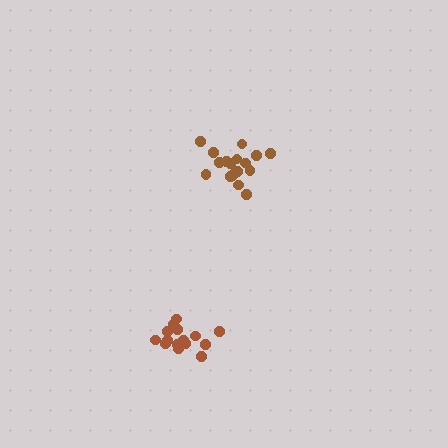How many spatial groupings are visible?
There are 2 spatial groupings.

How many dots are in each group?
Group 1: 15 dots, Group 2: 18 dots (33 total).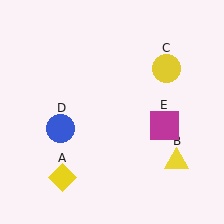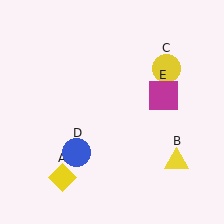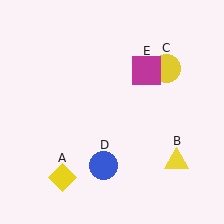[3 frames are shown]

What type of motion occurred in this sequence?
The blue circle (object D), magenta square (object E) rotated counterclockwise around the center of the scene.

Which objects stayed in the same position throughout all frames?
Yellow diamond (object A) and yellow triangle (object B) and yellow circle (object C) remained stationary.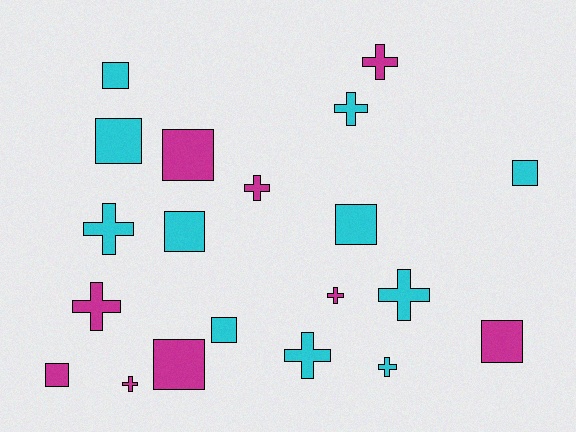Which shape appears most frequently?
Cross, with 10 objects.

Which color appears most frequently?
Cyan, with 11 objects.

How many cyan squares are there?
There are 6 cyan squares.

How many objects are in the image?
There are 20 objects.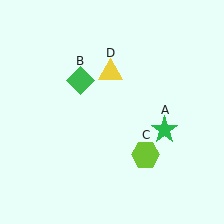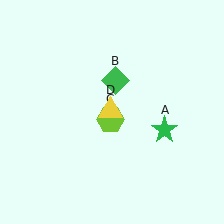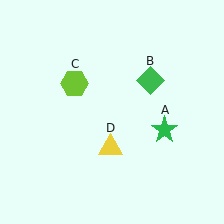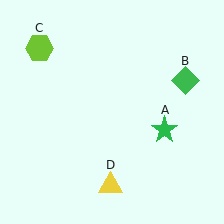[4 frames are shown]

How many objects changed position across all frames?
3 objects changed position: green diamond (object B), lime hexagon (object C), yellow triangle (object D).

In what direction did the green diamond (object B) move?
The green diamond (object B) moved right.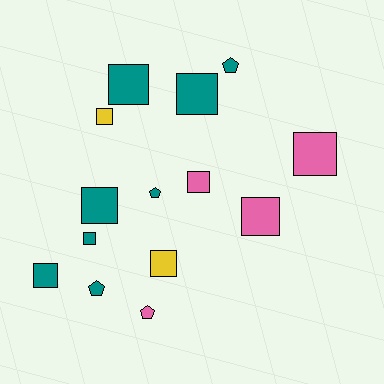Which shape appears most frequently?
Square, with 10 objects.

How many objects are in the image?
There are 14 objects.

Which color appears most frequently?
Teal, with 8 objects.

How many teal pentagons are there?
There are 3 teal pentagons.